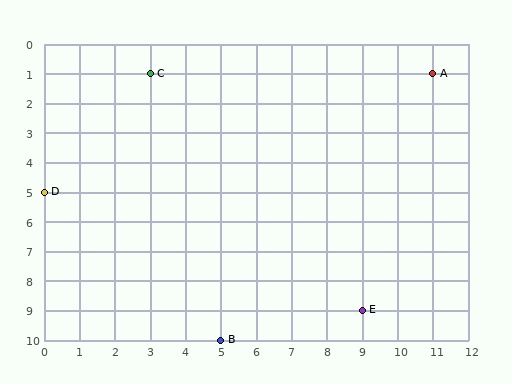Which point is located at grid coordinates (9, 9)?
Point E is at (9, 9).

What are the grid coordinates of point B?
Point B is at grid coordinates (5, 10).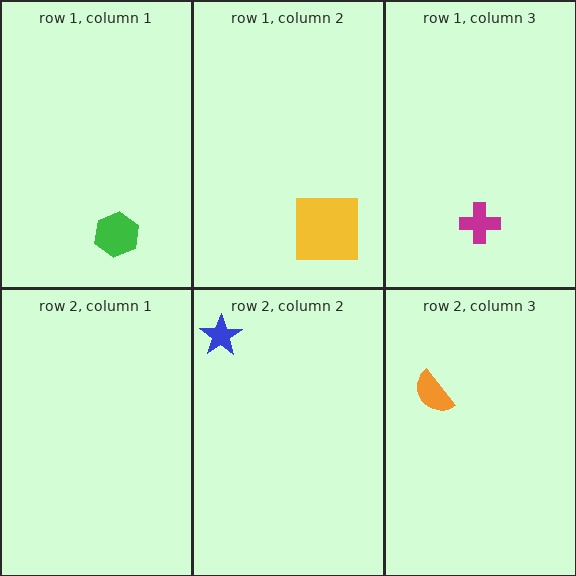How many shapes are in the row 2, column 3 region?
1.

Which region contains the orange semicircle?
The row 2, column 3 region.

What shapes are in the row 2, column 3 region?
The orange semicircle.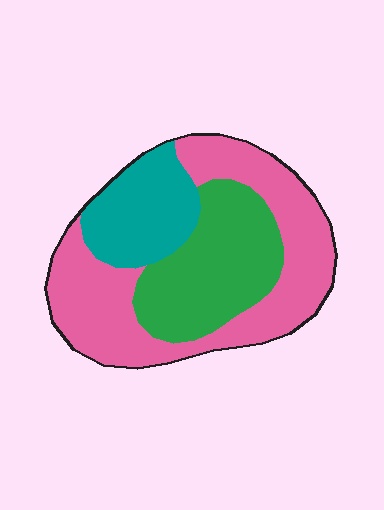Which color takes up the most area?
Pink, at roughly 50%.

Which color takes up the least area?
Teal, at roughly 20%.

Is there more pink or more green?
Pink.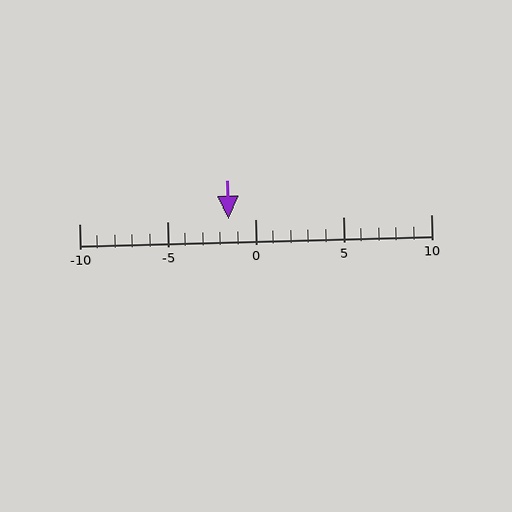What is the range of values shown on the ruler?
The ruler shows values from -10 to 10.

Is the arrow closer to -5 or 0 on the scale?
The arrow is closer to 0.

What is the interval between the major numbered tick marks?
The major tick marks are spaced 5 units apart.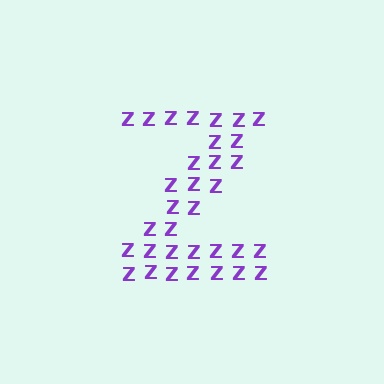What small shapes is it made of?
It is made of small letter Z's.